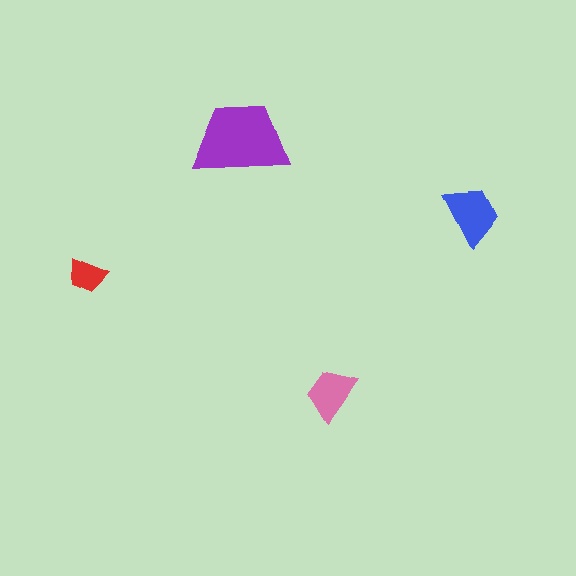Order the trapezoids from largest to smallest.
the purple one, the blue one, the pink one, the red one.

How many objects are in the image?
There are 4 objects in the image.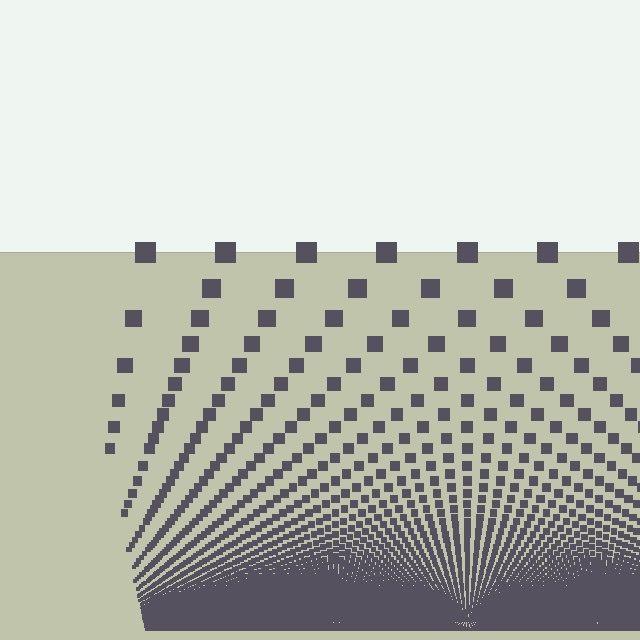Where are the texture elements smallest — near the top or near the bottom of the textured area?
Near the bottom.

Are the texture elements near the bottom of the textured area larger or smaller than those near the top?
Smaller. The gradient is inverted — elements near the bottom are smaller and denser.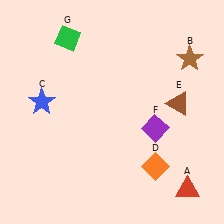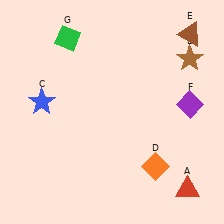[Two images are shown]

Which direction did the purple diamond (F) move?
The purple diamond (F) moved right.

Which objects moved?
The objects that moved are: the brown triangle (E), the purple diamond (F).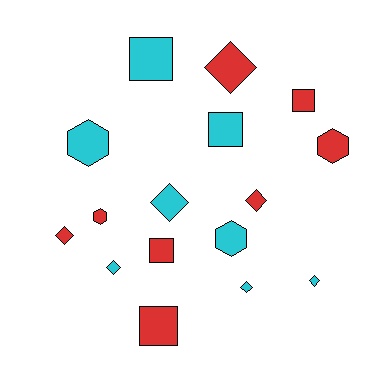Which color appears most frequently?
Red, with 8 objects.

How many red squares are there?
There are 3 red squares.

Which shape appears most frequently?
Diamond, with 7 objects.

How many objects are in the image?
There are 16 objects.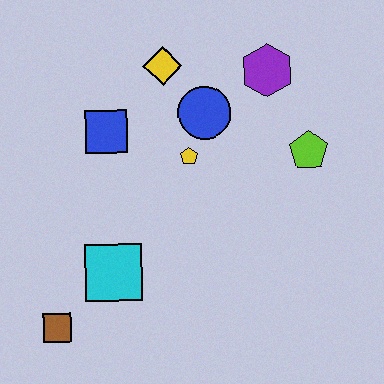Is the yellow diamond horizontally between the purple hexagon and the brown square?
Yes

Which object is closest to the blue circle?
The yellow pentagon is closest to the blue circle.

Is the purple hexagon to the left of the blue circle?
No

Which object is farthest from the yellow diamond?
The brown square is farthest from the yellow diamond.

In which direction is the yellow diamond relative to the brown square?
The yellow diamond is above the brown square.